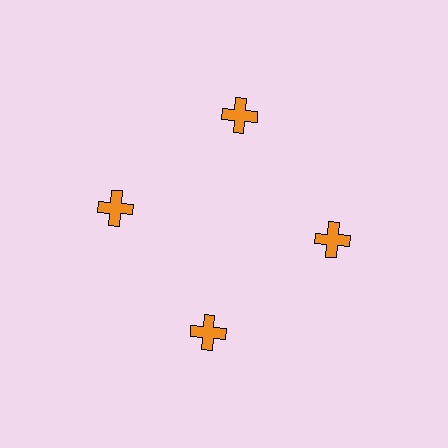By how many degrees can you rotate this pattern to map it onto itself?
The pattern maps onto itself every 90 degrees of rotation.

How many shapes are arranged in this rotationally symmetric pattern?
There are 4 shapes, arranged in 4 groups of 1.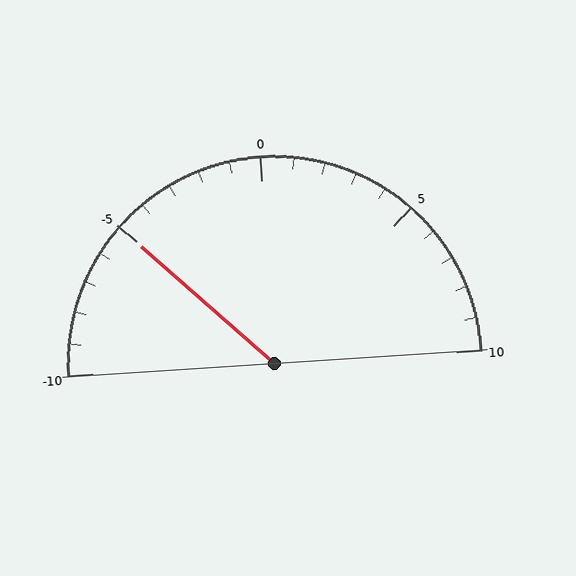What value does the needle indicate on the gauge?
The needle indicates approximately -5.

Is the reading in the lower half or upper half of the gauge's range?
The reading is in the lower half of the range (-10 to 10).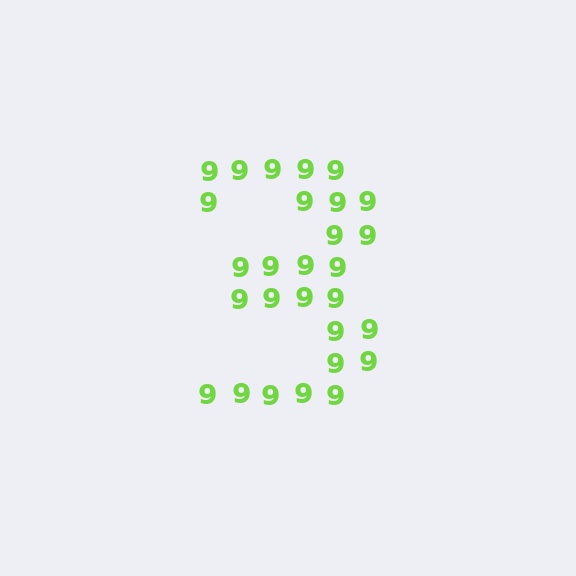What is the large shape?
The large shape is the digit 3.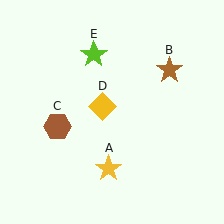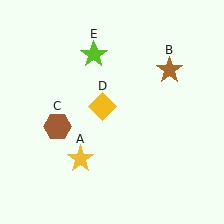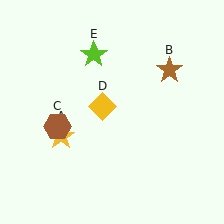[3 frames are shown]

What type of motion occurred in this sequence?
The yellow star (object A) rotated clockwise around the center of the scene.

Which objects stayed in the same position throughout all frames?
Brown star (object B) and brown hexagon (object C) and yellow diamond (object D) and lime star (object E) remained stationary.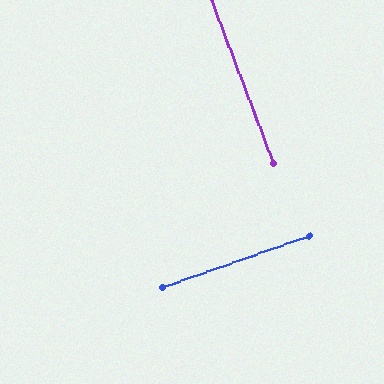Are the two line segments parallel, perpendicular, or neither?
Perpendicular — they meet at approximately 88°.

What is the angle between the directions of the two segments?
Approximately 88 degrees.